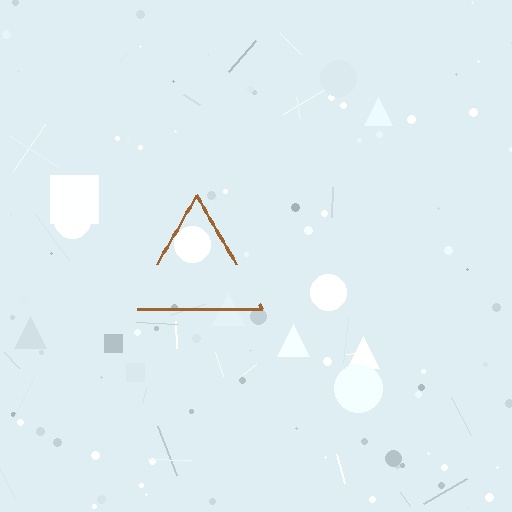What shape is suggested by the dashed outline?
The dashed outline suggests a triangle.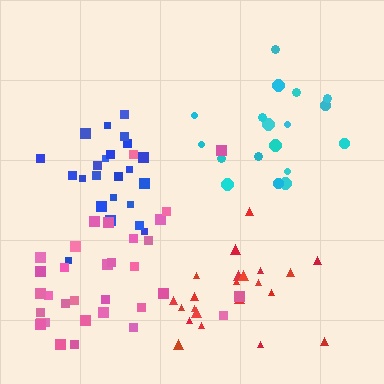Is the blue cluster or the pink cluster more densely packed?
Blue.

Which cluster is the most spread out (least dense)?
Pink.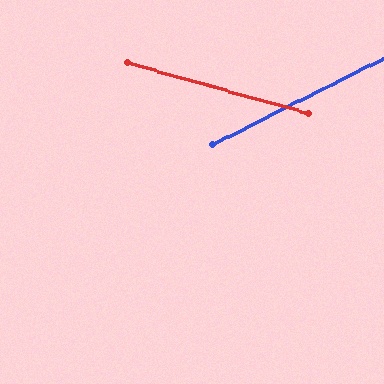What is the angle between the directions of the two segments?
Approximately 42 degrees.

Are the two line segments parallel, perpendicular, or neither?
Neither parallel nor perpendicular — they differ by about 42°.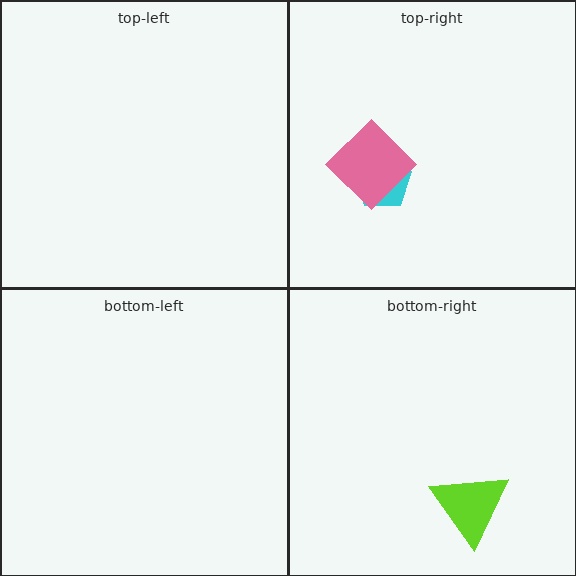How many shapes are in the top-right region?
2.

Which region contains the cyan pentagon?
The top-right region.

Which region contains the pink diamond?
The top-right region.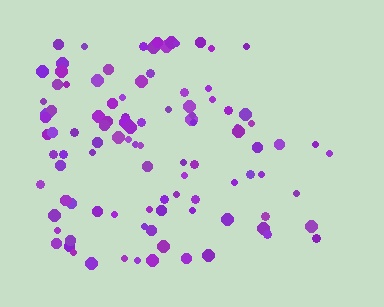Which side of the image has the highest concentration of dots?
The left.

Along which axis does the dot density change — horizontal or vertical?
Horizontal.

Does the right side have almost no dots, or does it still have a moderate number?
Still a moderate number, just noticeably fewer than the left.